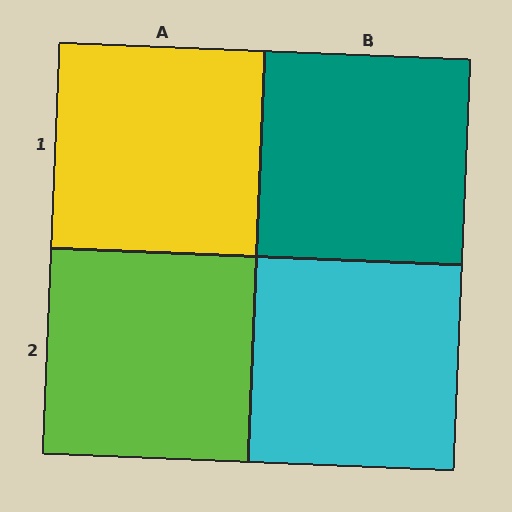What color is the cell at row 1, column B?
Teal.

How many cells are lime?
1 cell is lime.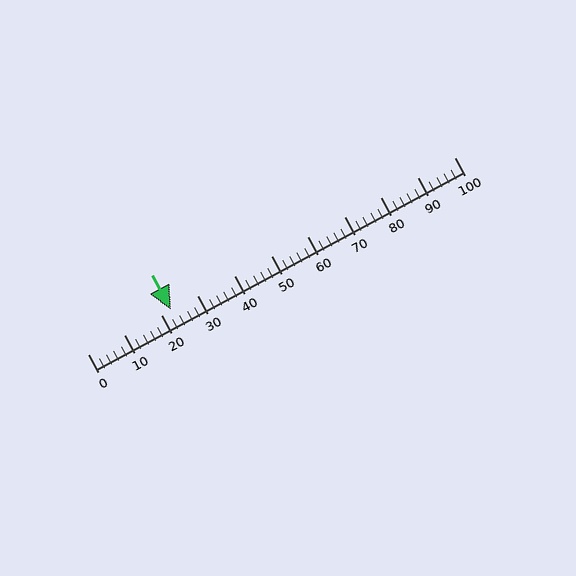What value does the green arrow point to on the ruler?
The green arrow points to approximately 23.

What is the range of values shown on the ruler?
The ruler shows values from 0 to 100.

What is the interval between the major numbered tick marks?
The major tick marks are spaced 10 units apart.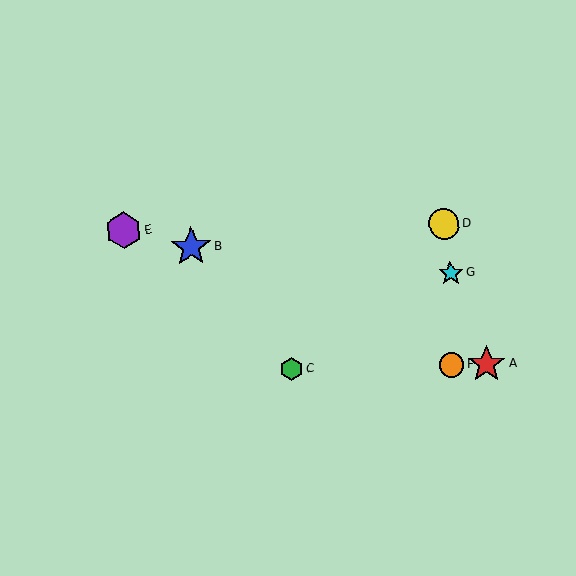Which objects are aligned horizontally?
Objects A, C, F are aligned horizontally.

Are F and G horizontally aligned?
No, F is at y≈365 and G is at y≈273.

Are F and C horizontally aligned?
Yes, both are at y≈365.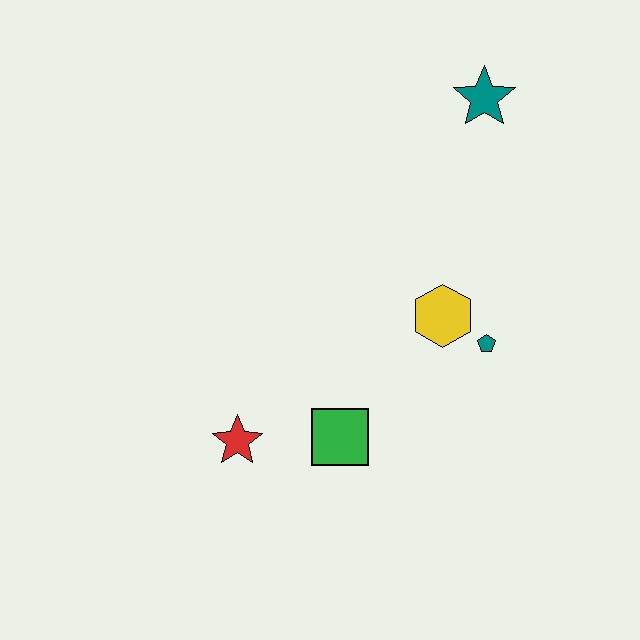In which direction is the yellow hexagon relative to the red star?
The yellow hexagon is to the right of the red star.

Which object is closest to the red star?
The green square is closest to the red star.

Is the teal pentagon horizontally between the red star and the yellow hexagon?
No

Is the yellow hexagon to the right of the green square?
Yes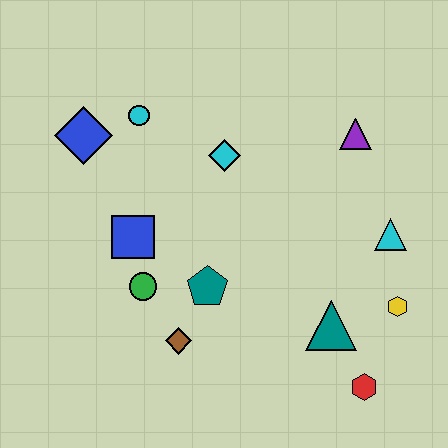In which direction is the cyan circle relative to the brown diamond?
The cyan circle is above the brown diamond.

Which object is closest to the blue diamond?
The cyan circle is closest to the blue diamond.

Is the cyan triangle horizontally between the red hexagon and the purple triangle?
No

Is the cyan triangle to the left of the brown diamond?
No